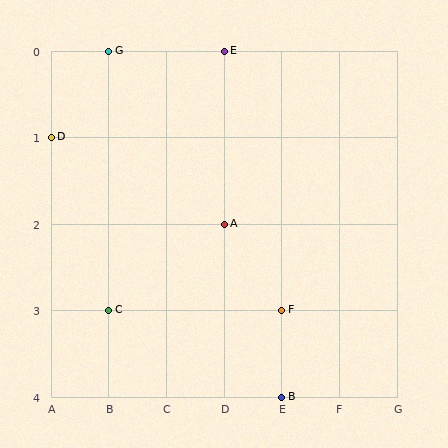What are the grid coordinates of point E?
Point E is at grid coordinates (D, 0).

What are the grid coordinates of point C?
Point C is at grid coordinates (B, 3).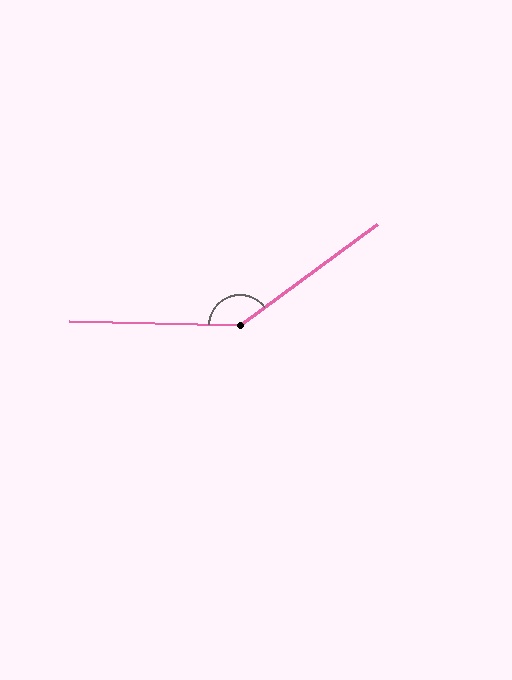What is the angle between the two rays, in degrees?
Approximately 142 degrees.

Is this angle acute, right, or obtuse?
It is obtuse.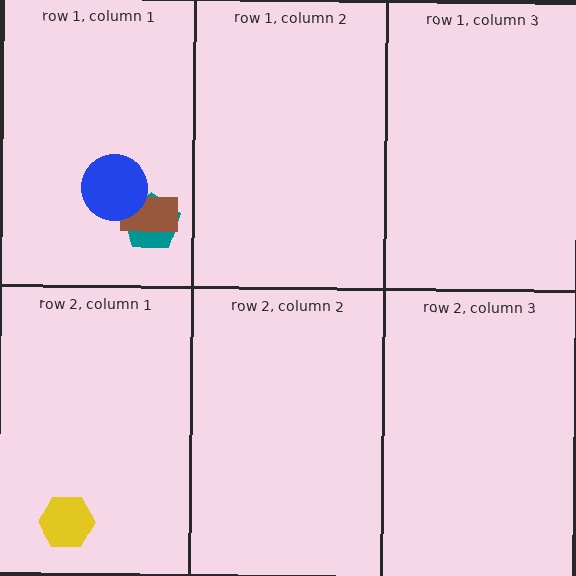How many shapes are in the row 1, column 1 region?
3.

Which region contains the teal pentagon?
The row 1, column 1 region.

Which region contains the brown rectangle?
The row 1, column 1 region.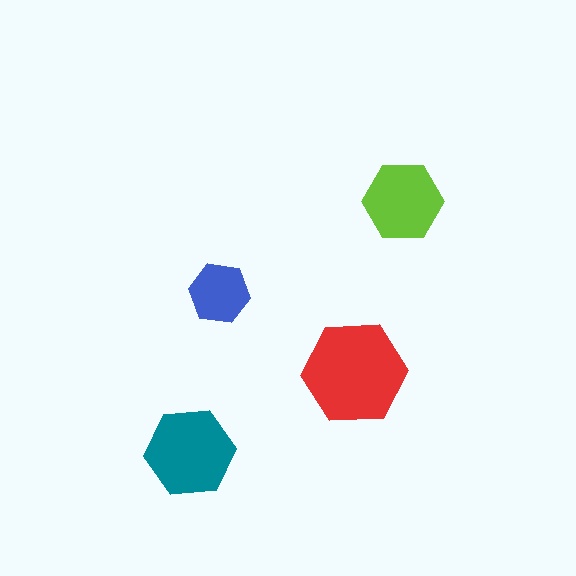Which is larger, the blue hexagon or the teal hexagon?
The teal one.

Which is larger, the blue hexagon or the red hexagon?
The red one.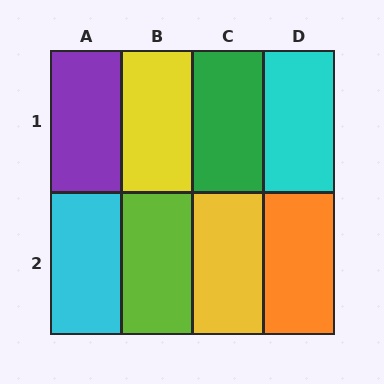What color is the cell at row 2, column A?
Cyan.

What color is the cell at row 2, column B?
Lime.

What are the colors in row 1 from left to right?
Purple, yellow, green, cyan.